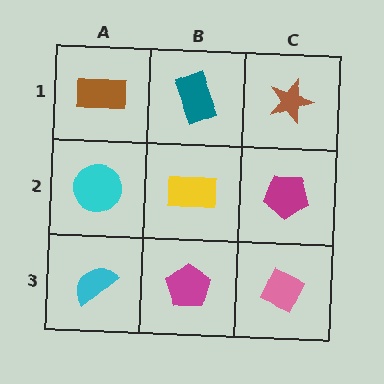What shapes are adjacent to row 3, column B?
A yellow rectangle (row 2, column B), a cyan semicircle (row 3, column A), a pink diamond (row 3, column C).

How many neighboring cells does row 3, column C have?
2.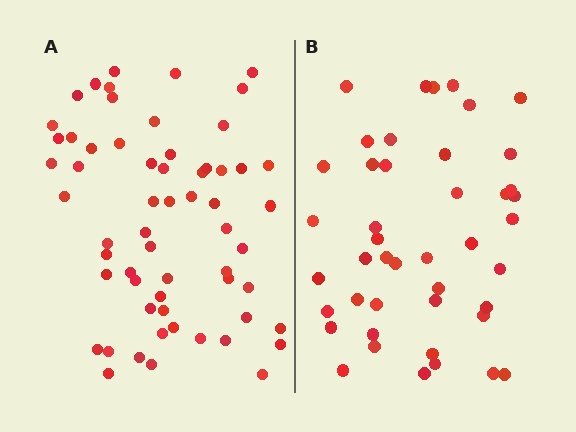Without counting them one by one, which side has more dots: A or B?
Region A (the left region) has more dots.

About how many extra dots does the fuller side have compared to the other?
Region A has approximately 15 more dots than region B.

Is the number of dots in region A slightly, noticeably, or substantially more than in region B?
Region A has noticeably more, but not dramatically so. The ratio is roughly 1.4 to 1.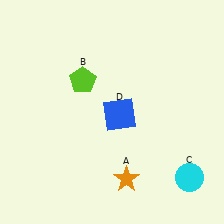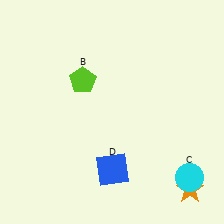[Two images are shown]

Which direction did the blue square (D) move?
The blue square (D) moved down.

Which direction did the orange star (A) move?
The orange star (A) moved right.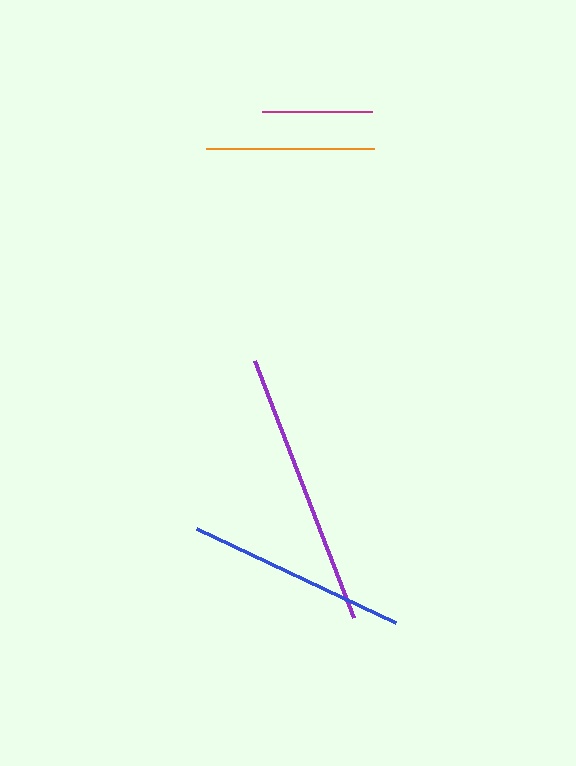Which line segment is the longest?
The purple line is the longest at approximately 275 pixels.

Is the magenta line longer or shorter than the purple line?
The purple line is longer than the magenta line.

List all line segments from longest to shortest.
From longest to shortest: purple, blue, orange, magenta.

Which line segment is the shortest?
The magenta line is the shortest at approximately 110 pixels.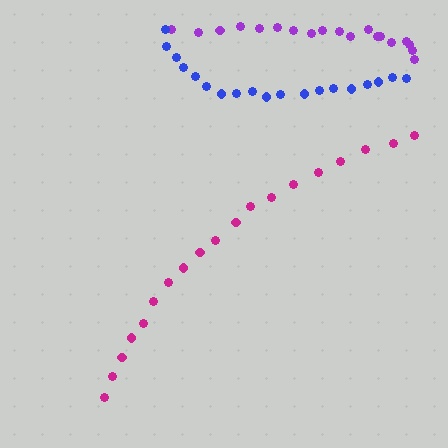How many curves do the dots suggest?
There are 3 distinct paths.